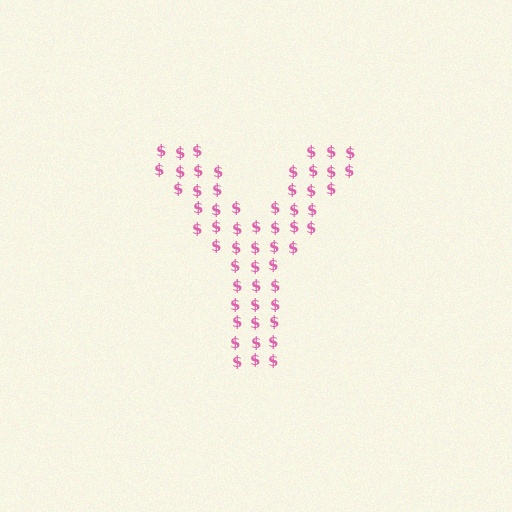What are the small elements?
The small elements are dollar signs.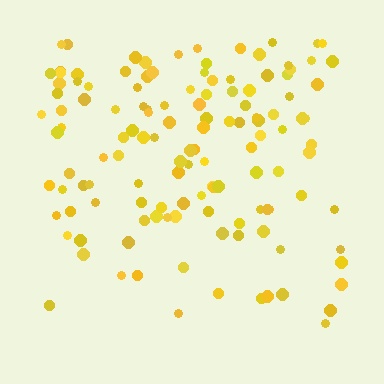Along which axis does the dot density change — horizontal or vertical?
Vertical.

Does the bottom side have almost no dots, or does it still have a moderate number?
Still a moderate number, just noticeably fewer than the top.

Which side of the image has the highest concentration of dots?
The top.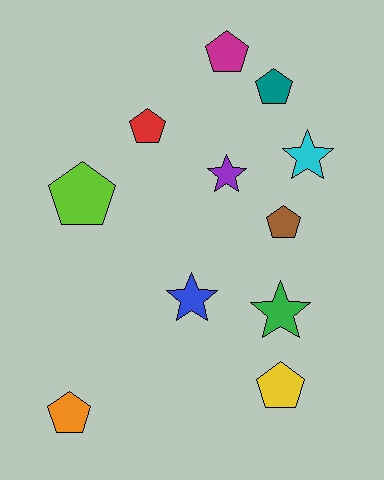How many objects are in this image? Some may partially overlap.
There are 11 objects.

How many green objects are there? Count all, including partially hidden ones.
There is 1 green object.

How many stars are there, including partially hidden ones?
There are 4 stars.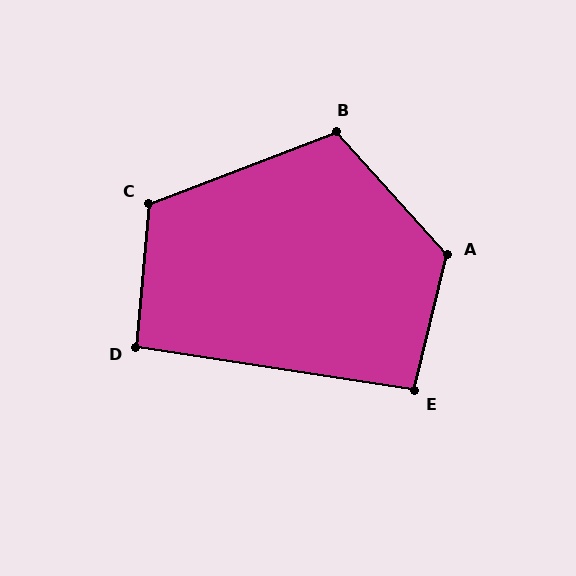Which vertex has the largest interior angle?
A, at approximately 124 degrees.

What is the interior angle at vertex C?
Approximately 116 degrees (obtuse).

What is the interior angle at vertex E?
Approximately 95 degrees (approximately right).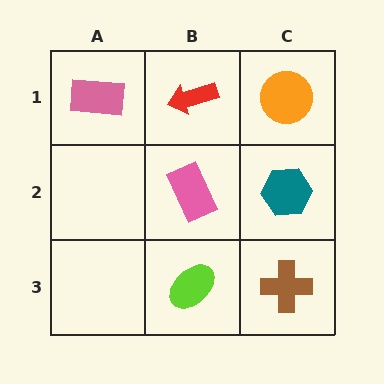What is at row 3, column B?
A lime ellipse.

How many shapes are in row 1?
3 shapes.